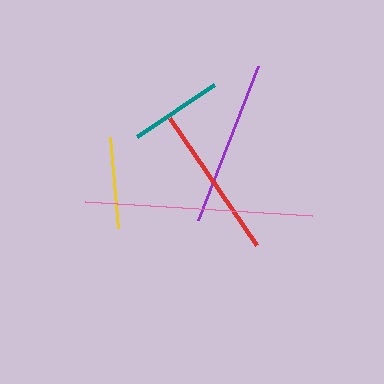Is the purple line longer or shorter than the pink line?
The pink line is longer than the purple line.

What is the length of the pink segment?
The pink segment is approximately 228 pixels long.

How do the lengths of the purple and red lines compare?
The purple and red lines are approximately the same length.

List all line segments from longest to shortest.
From longest to shortest: pink, purple, red, teal, yellow.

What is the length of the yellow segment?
The yellow segment is approximately 91 pixels long.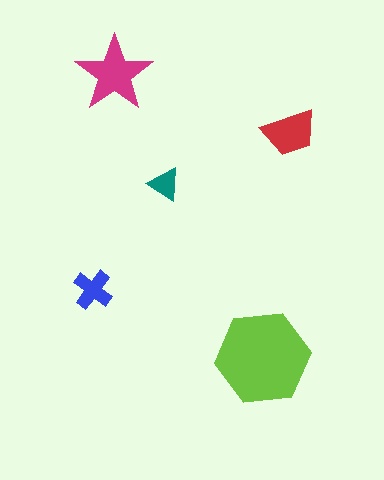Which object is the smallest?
The teal triangle.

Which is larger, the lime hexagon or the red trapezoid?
The lime hexagon.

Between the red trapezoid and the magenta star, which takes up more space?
The magenta star.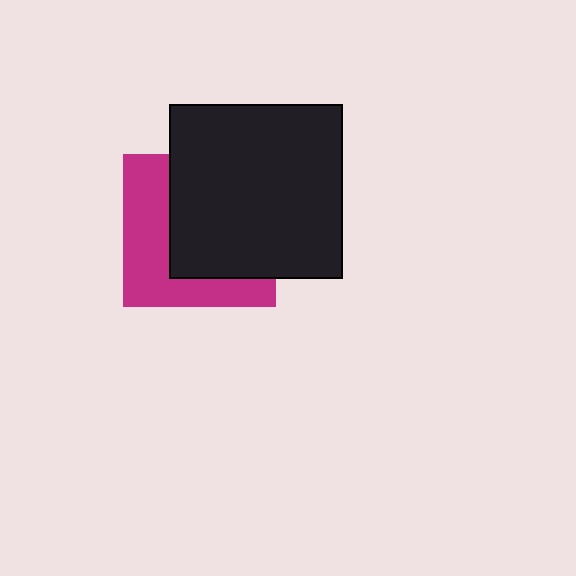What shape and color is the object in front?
The object in front is a black square.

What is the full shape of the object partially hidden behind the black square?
The partially hidden object is a magenta square.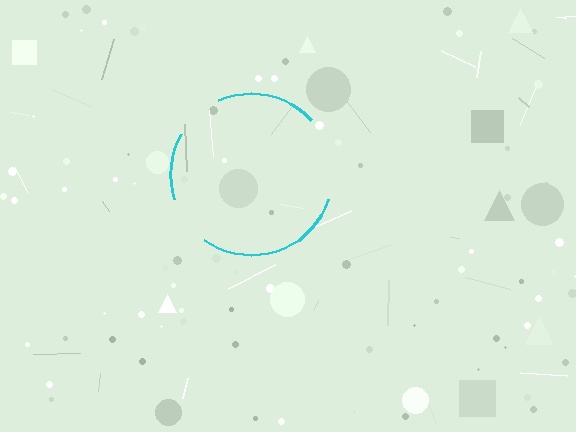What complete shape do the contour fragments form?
The contour fragments form a circle.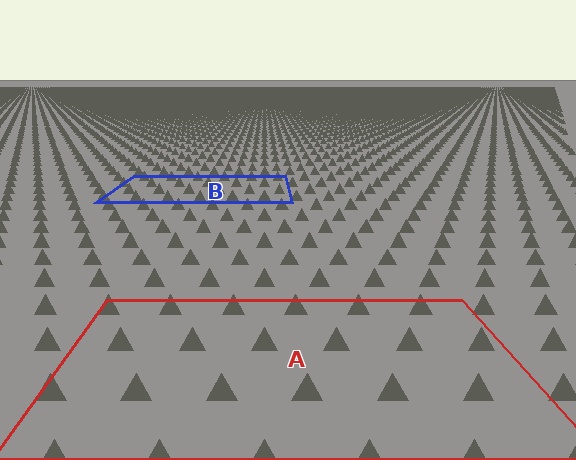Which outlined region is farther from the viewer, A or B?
Region B is farther from the viewer — the texture elements inside it appear smaller and more densely packed.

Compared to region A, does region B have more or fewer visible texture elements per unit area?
Region B has more texture elements per unit area — they are packed more densely because it is farther away.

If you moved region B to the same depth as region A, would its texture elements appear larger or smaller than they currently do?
They would appear larger. At a closer depth, the same texture elements are projected at a bigger on-screen size.